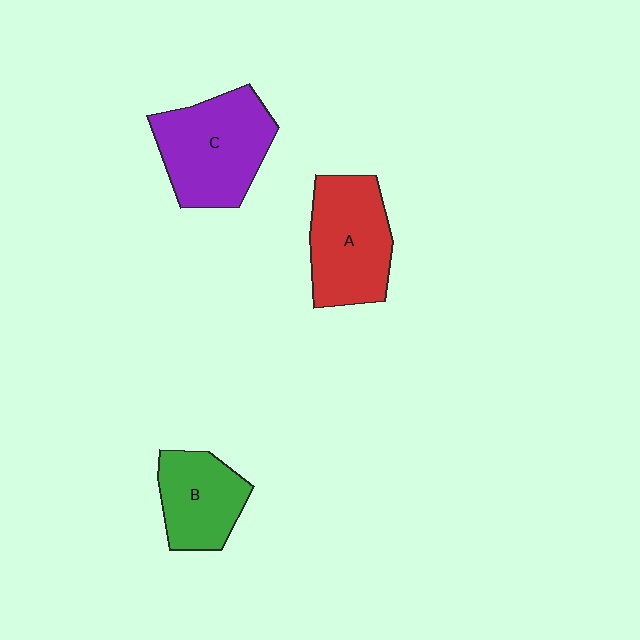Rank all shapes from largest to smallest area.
From largest to smallest: C (purple), A (red), B (green).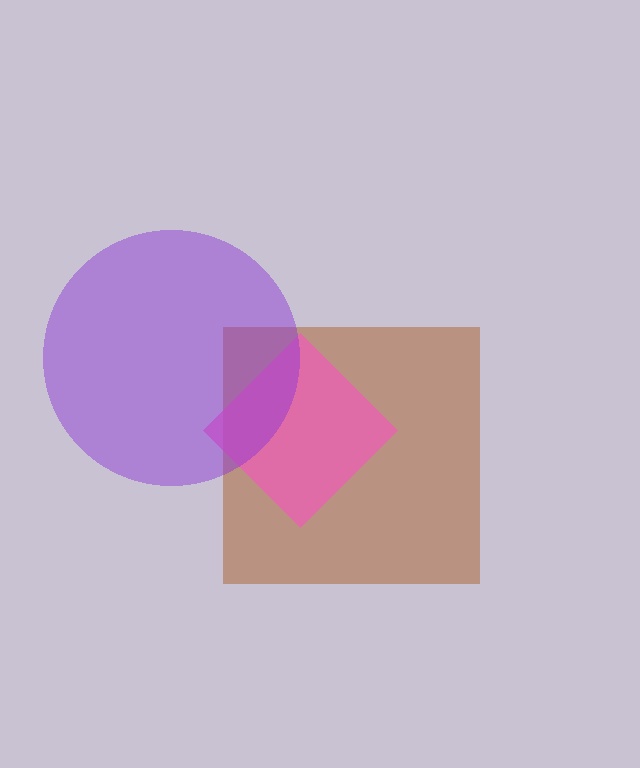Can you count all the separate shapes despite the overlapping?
Yes, there are 3 separate shapes.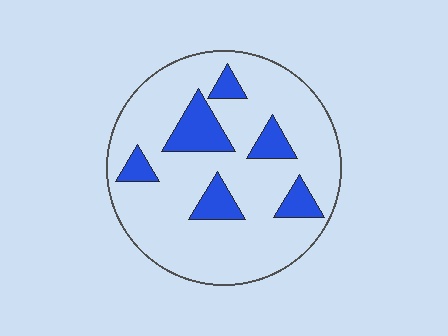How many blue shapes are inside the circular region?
6.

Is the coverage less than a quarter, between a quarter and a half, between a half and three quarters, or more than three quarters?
Less than a quarter.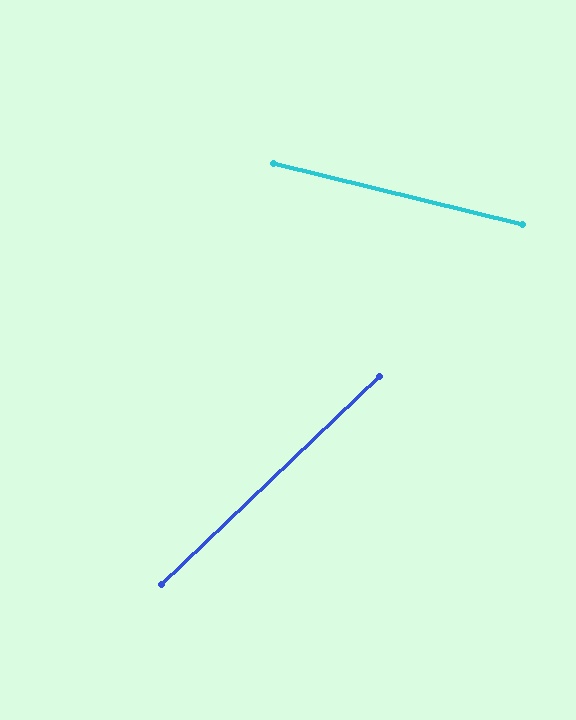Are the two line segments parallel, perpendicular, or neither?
Neither parallel nor perpendicular — they differ by about 57°.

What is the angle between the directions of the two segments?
Approximately 57 degrees.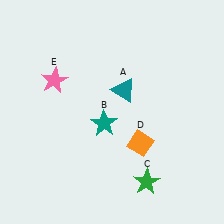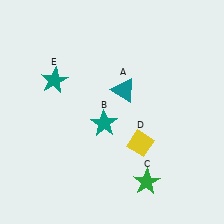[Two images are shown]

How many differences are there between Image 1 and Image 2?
There are 2 differences between the two images.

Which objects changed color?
D changed from orange to yellow. E changed from pink to teal.